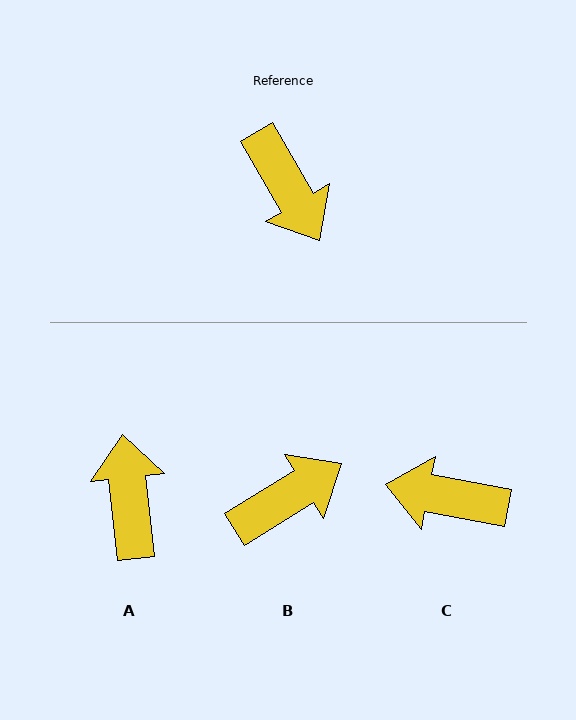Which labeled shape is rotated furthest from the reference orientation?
A, about 156 degrees away.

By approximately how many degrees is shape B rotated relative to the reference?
Approximately 91 degrees counter-clockwise.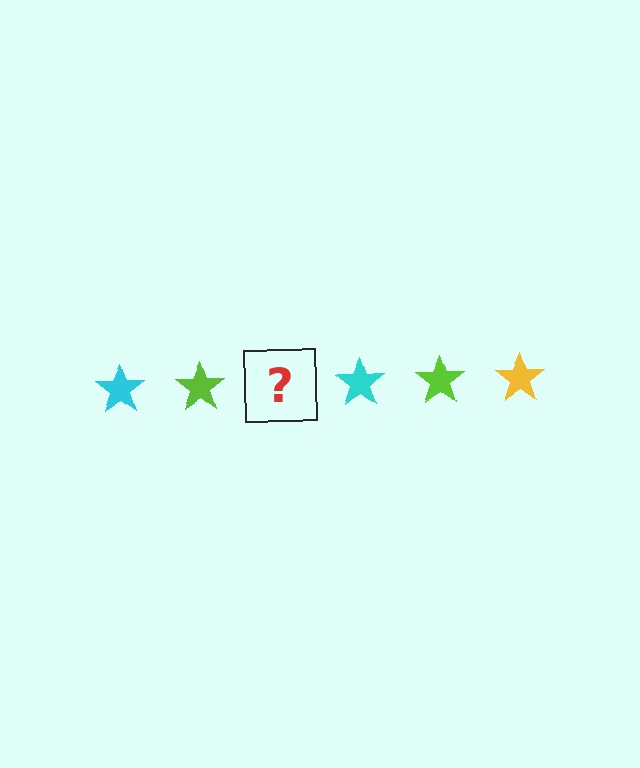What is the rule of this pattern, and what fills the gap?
The rule is that the pattern cycles through cyan, lime, yellow stars. The gap should be filled with a yellow star.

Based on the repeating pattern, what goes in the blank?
The blank should be a yellow star.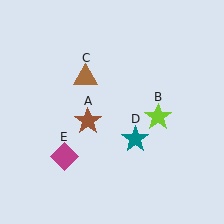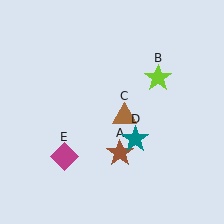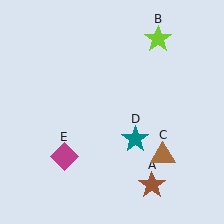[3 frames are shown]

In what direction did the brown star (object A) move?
The brown star (object A) moved down and to the right.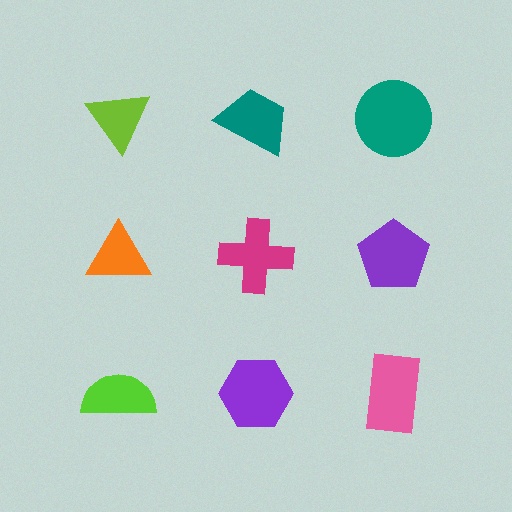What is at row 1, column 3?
A teal circle.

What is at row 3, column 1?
A lime semicircle.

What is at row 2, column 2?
A magenta cross.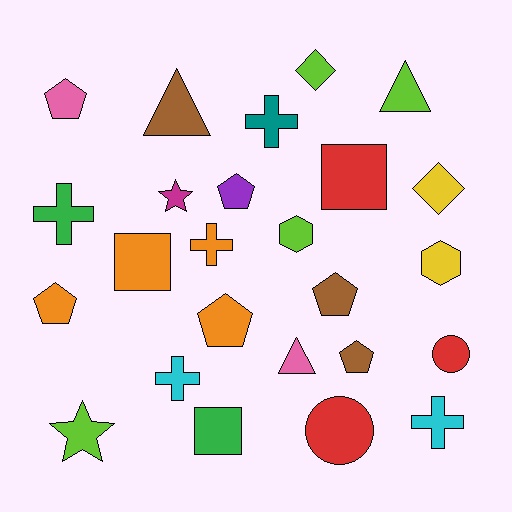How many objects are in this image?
There are 25 objects.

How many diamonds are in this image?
There are 2 diamonds.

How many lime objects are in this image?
There are 4 lime objects.